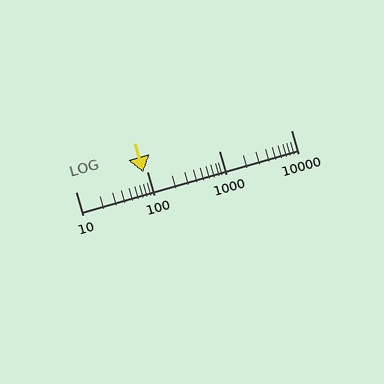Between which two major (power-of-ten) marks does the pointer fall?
The pointer is between 10 and 100.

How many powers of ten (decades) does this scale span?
The scale spans 3 decades, from 10 to 10000.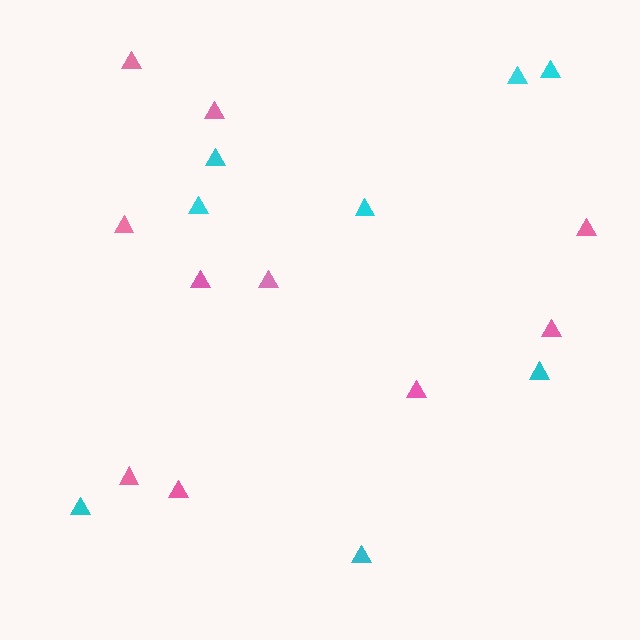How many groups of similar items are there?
There are 2 groups: one group of cyan triangles (8) and one group of pink triangles (10).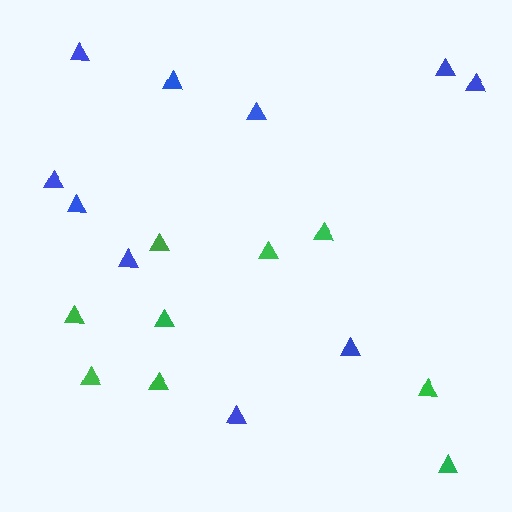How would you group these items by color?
There are 2 groups: one group of blue triangles (10) and one group of green triangles (9).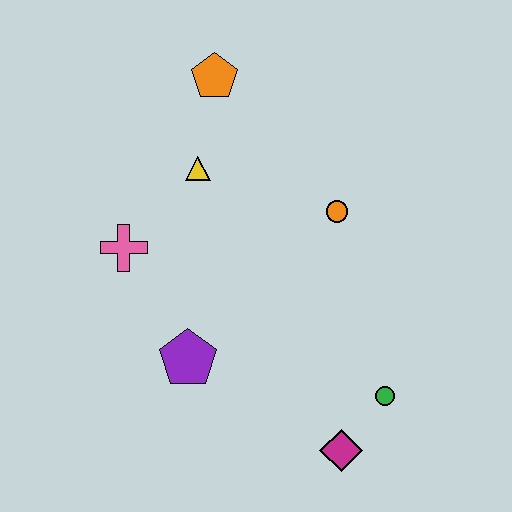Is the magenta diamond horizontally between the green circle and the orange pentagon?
Yes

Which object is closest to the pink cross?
The yellow triangle is closest to the pink cross.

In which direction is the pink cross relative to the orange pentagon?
The pink cross is below the orange pentagon.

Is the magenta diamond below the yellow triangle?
Yes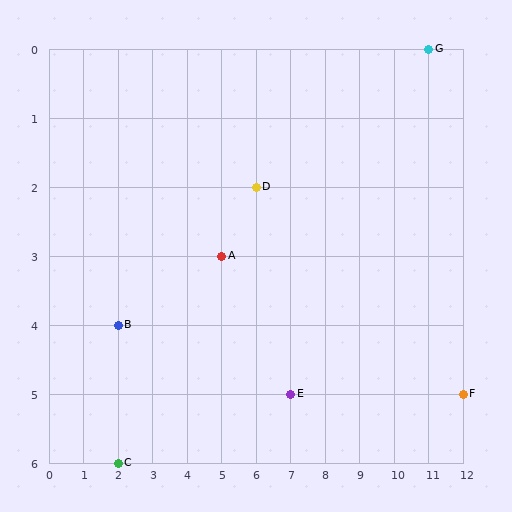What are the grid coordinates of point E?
Point E is at grid coordinates (7, 5).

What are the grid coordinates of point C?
Point C is at grid coordinates (2, 6).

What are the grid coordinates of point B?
Point B is at grid coordinates (2, 4).